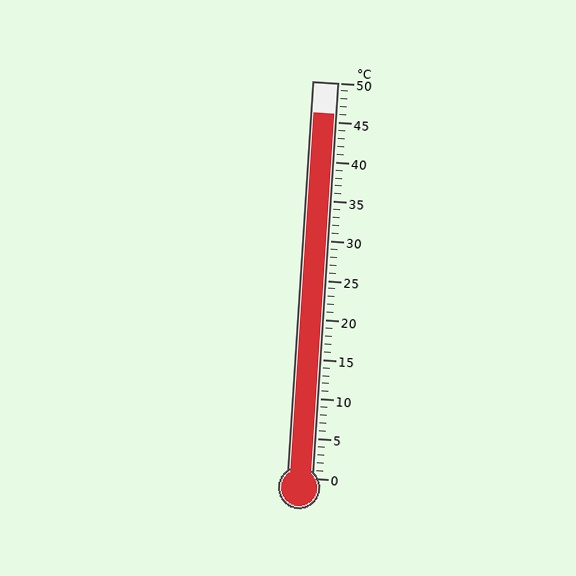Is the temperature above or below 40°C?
The temperature is above 40°C.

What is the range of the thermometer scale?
The thermometer scale ranges from 0°C to 50°C.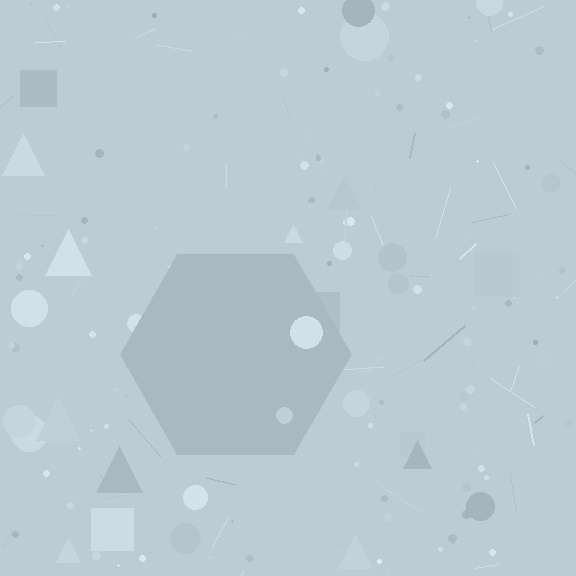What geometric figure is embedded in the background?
A hexagon is embedded in the background.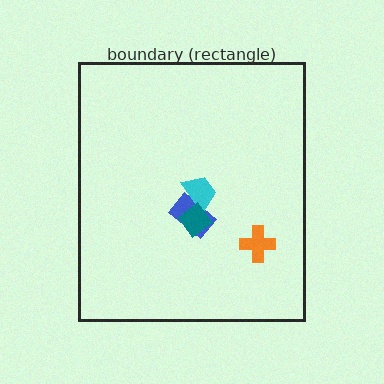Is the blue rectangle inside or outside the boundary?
Inside.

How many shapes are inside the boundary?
4 inside, 0 outside.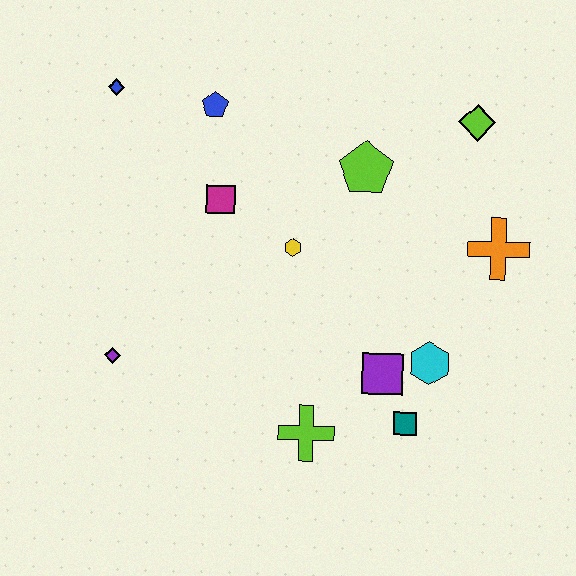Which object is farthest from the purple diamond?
The lime diamond is farthest from the purple diamond.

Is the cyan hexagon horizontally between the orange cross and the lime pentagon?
Yes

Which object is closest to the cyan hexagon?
The purple square is closest to the cyan hexagon.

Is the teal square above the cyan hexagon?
No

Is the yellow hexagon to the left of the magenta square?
No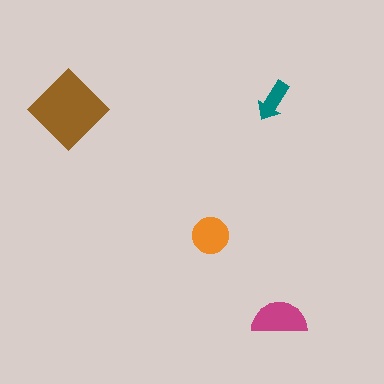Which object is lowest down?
The magenta semicircle is bottommost.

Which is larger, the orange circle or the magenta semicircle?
The magenta semicircle.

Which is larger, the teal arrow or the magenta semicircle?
The magenta semicircle.